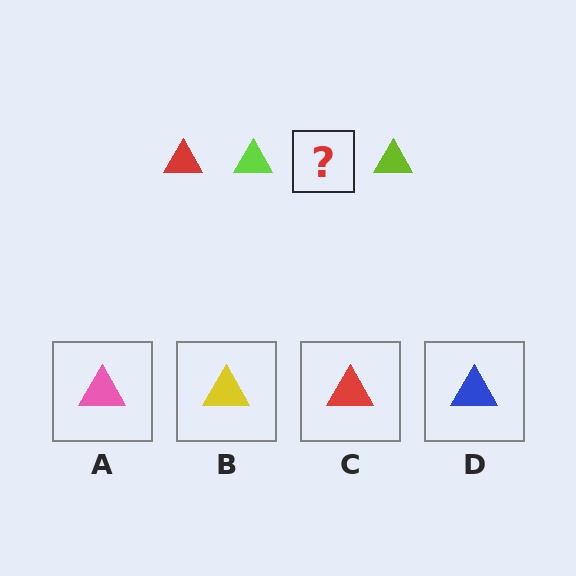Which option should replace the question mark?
Option C.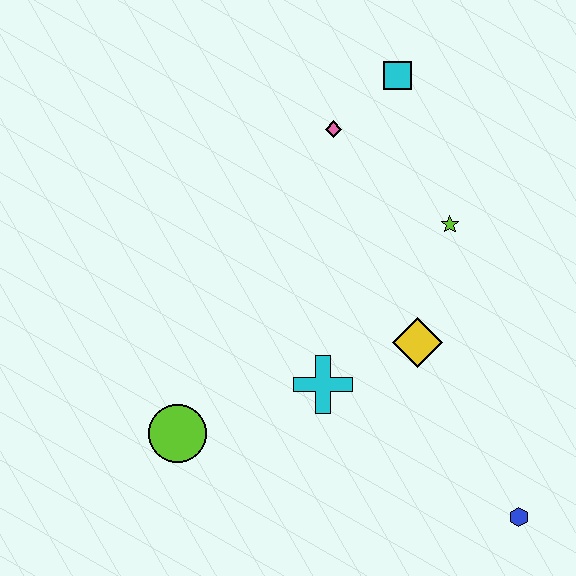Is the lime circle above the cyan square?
No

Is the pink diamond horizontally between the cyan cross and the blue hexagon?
Yes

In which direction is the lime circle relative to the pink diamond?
The lime circle is below the pink diamond.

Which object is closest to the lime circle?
The cyan cross is closest to the lime circle.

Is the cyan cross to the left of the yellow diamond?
Yes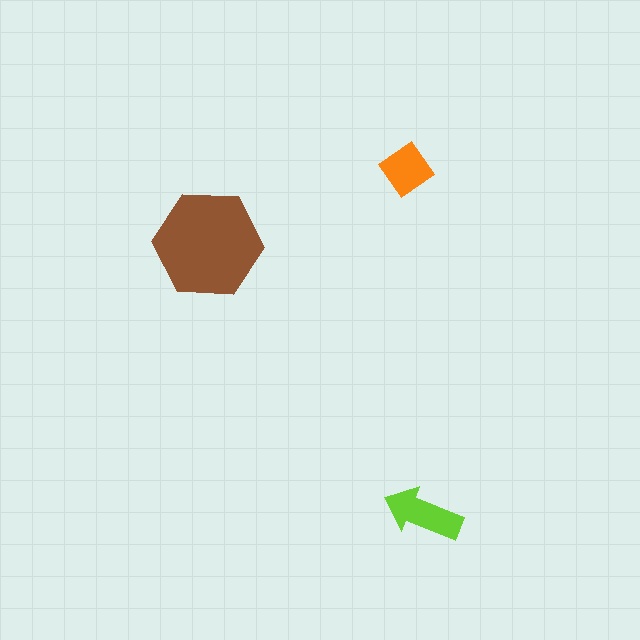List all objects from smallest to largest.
The orange diamond, the lime arrow, the brown hexagon.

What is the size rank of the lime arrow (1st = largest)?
2nd.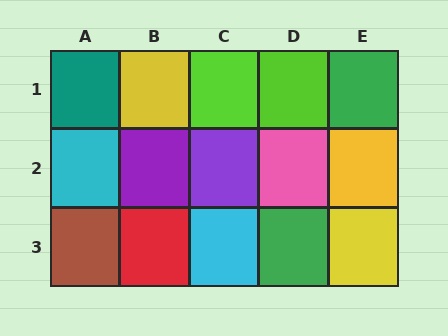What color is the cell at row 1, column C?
Lime.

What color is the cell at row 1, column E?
Green.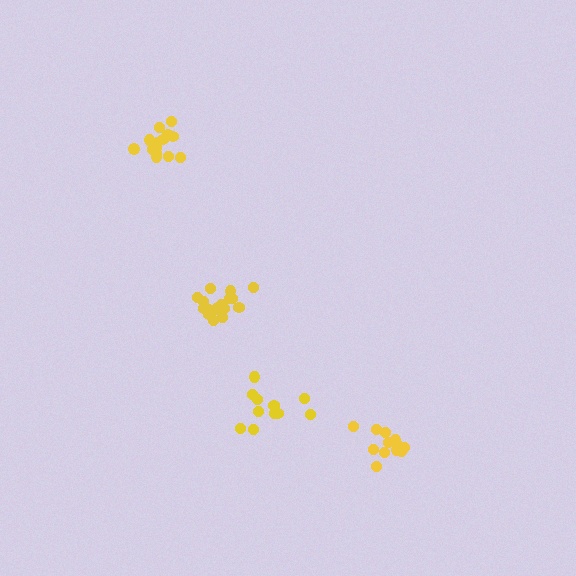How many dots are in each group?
Group 1: 14 dots, Group 2: 12 dots, Group 3: 16 dots, Group 4: 12 dots (54 total).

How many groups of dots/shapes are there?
There are 4 groups.